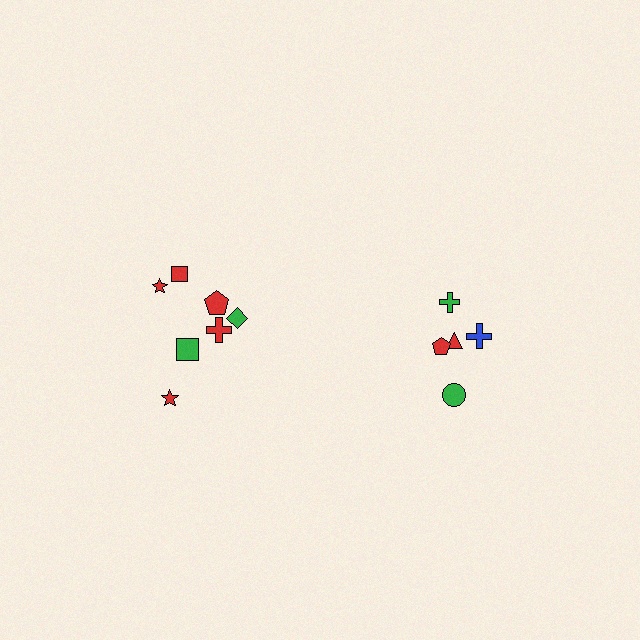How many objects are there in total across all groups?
There are 12 objects.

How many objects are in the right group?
There are 5 objects.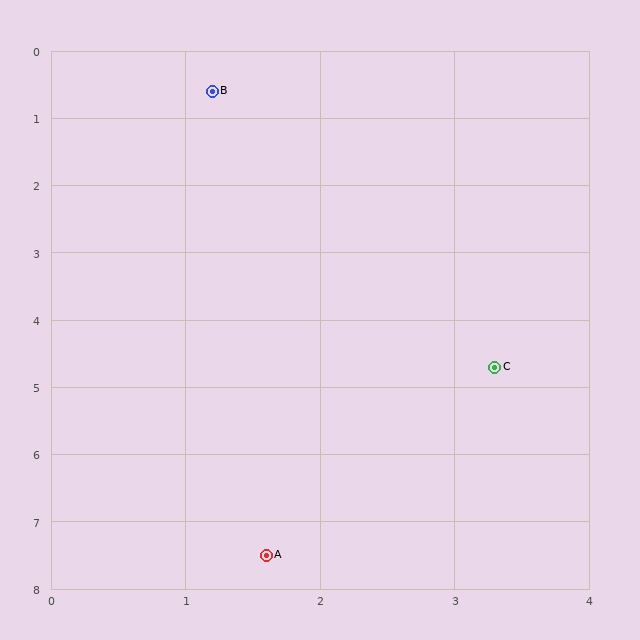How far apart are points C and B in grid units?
Points C and B are about 4.6 grid units apart.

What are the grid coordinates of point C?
Point C is at approximately (3.3, 4.7).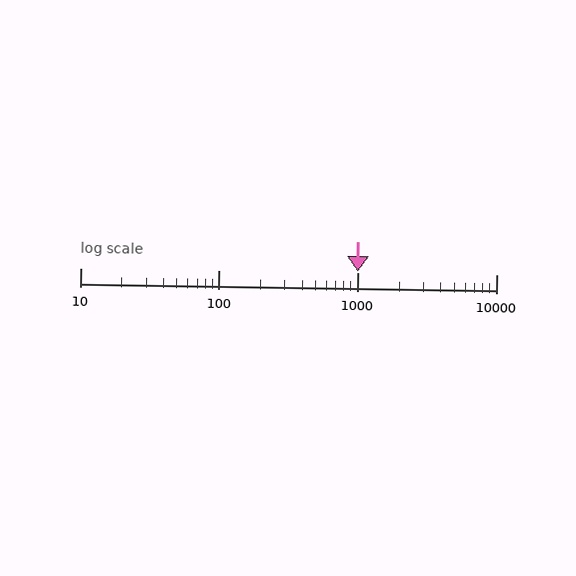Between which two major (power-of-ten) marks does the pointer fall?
The pointer is between 1000 and 10000.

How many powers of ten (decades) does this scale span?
The scale spans 3 decades, from 10 to 10000.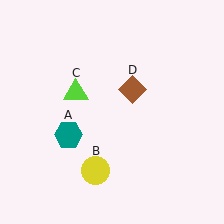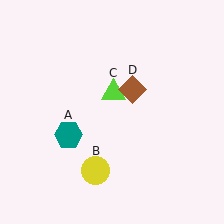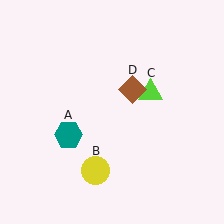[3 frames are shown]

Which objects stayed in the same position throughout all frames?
Teal hexagon (object A) and yellow circle (object B) and brown diamond (object D) remained stationary.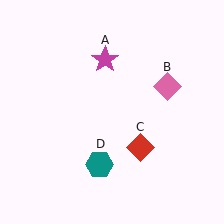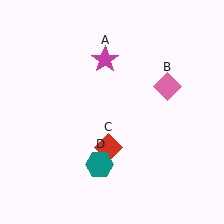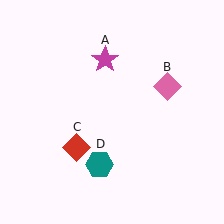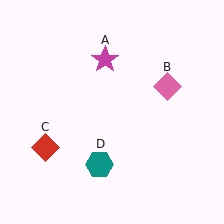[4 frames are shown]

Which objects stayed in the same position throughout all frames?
Magenta star (object A) and pink diamond (object B) and teal hexagon (object D) remained stationary.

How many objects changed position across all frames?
1 object changed position: red diamond (object C).